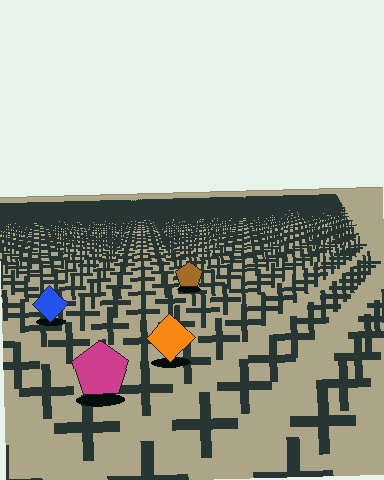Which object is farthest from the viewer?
The brown pentagon is farthest from the viewer. It appears smaller and the ground texture around it is denser.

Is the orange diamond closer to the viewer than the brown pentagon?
Yes. The orange diamond is closer — you can tell from the texture gradient: the ground texture is coarser near it.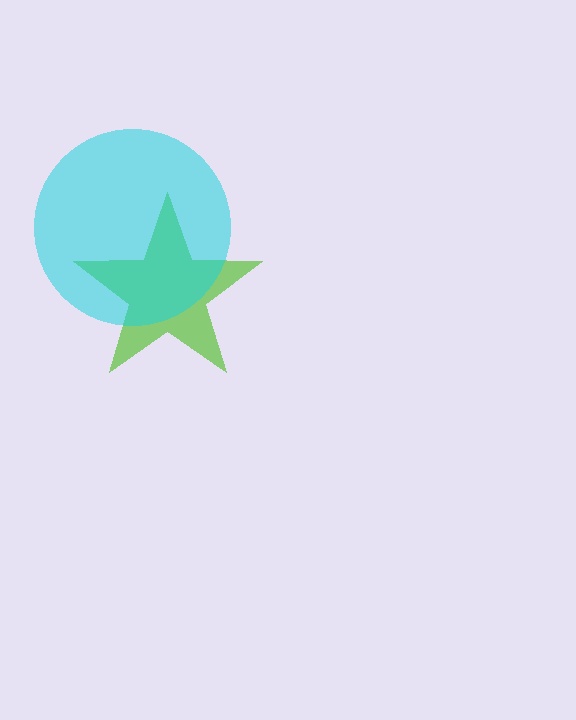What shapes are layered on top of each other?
The layered shapes are: a lime star, a cyan circle.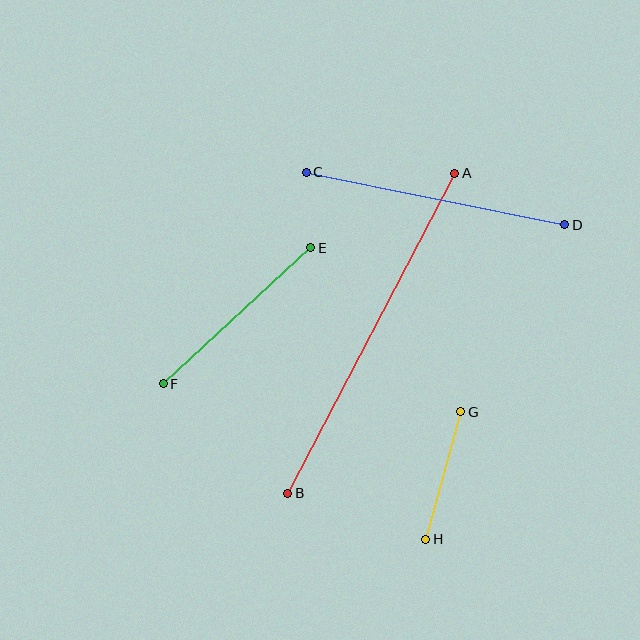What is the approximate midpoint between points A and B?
The midpoint is at approximately (371, 333) pixels.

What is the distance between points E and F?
The distance is approximately 201 pixels.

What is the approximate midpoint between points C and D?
The midpoint is at approximately (436, 198) pixels.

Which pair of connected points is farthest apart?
Points A and B are farthest apart.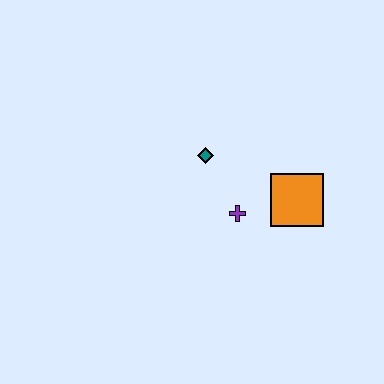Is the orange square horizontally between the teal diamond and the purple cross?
No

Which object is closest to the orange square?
The purple cross is closest to the orange square.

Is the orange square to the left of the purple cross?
No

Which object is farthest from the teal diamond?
The orange square is farthest from the teal diamond.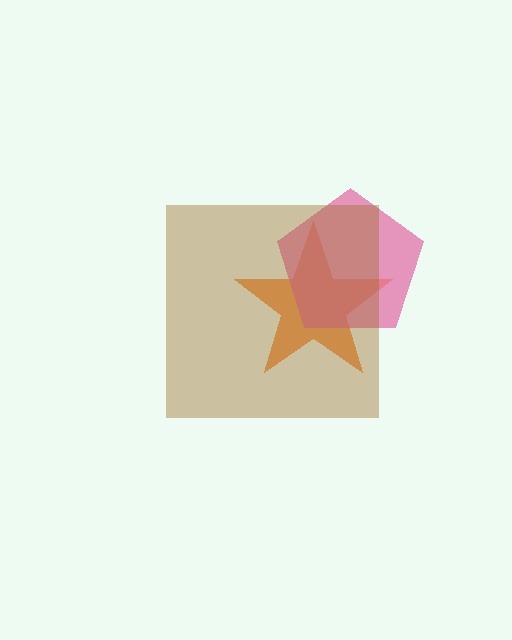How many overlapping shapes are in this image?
There are 3 overlapping shapes in the image.